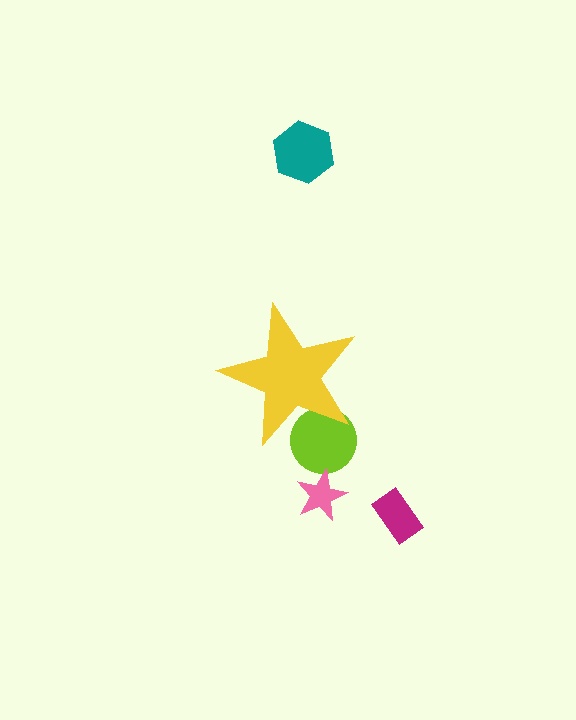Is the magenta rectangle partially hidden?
No, the magenta rectangle is fully visible.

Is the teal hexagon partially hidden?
No, the teal hexagon is fully visible.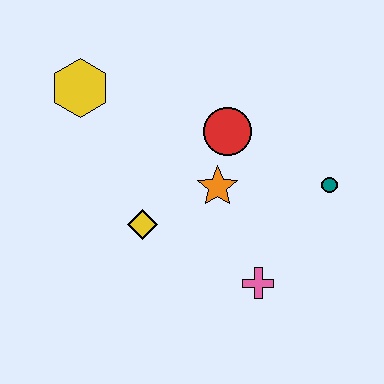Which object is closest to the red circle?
The orange star is closest to the red circle.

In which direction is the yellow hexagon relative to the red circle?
The yellow hexagon is to the left of the red circle.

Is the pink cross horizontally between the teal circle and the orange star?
Yes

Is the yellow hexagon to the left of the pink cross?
Yes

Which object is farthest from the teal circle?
The yellow hexagon is farthest from the teal circle.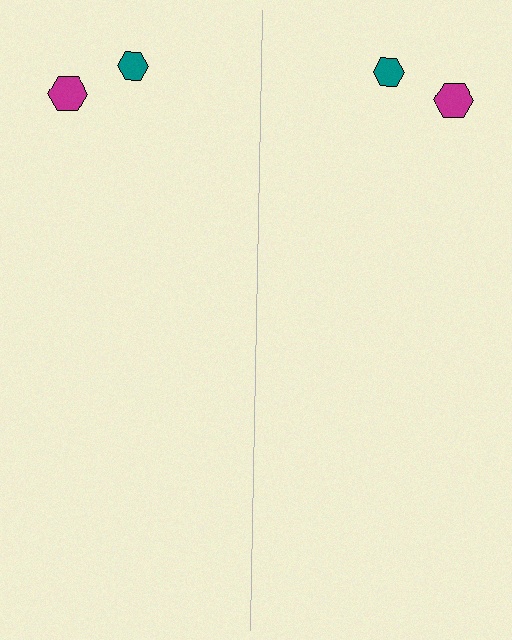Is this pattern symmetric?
Yes, this pattern has bilateral (reflection) symmetry.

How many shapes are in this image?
There are 4 shapes in this image.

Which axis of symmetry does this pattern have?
The pattern has a vertical axis of symmetry running through the center of the image.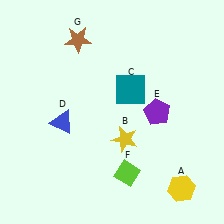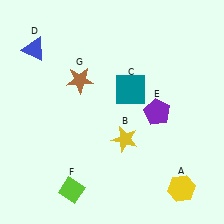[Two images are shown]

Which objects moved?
The objects that moved are: the blue triangle (D), the lime diamond (F), the brown star (G).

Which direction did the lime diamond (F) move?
The lime diamond (F) moved left.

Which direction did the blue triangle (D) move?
The blue triangle (D) moved up.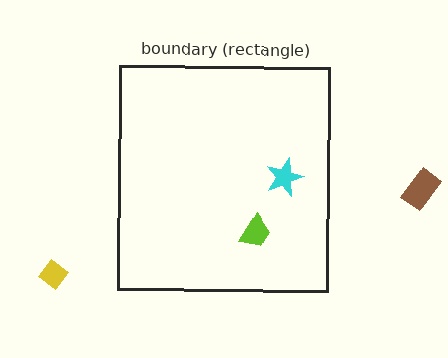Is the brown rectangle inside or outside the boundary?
Outside.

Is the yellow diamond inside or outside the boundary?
Outside.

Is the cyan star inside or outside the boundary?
Inside.